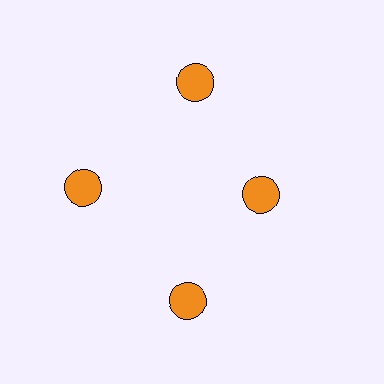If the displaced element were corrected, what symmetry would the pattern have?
It would have 4-fold rotational symmetry — the pattern would map onto itself every 90 degrees.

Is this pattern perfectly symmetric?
No. The 4 orange circles are arranged in a ring, but one element near the 3 o'clock position is pulled inward toward the center, breaking the 4-fold rotational symmetry.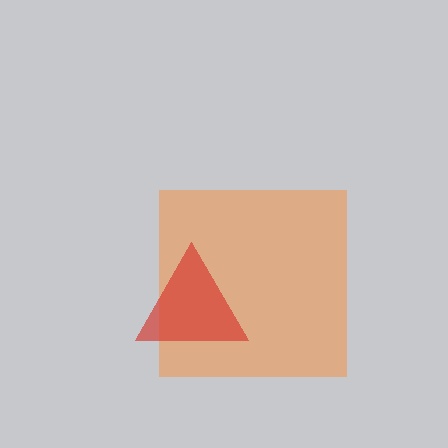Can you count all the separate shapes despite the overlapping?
Yes, there are 2 separate shapes.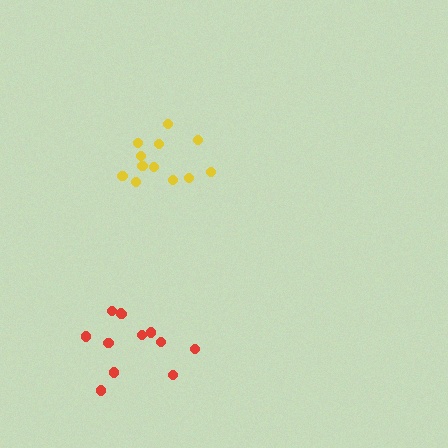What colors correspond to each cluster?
The clusters are colored: yellow, red.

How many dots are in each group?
Group 1: 12 dots, Group 2: 12 dots (24 total).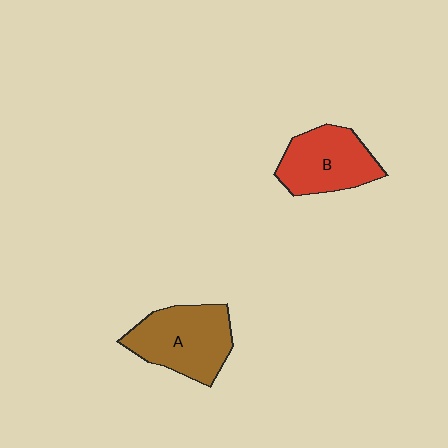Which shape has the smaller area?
Shape B (red).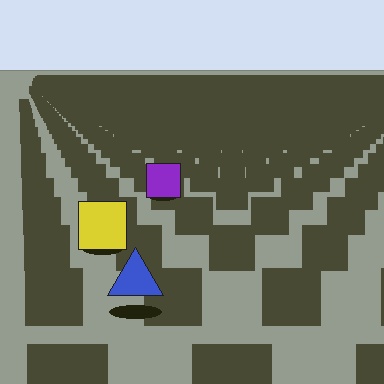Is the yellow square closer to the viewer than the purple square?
Yes. The yellow square is closer — you can tell from the texture gradient: the ground texture is coarser near it.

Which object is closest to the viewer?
The blue triangle is closest. The texture marks near it are larger and more spread out.